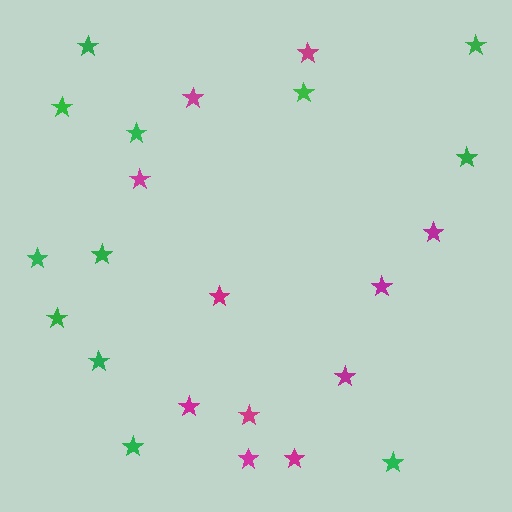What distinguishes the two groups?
There are 2 groups: one group of magenta stars (11) and one group of green stars (12).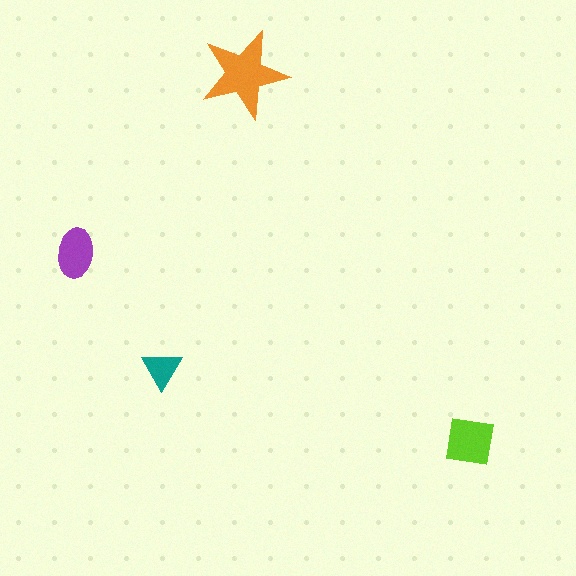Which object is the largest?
The orange star.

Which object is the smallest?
The teal triangle.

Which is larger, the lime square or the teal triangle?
The lime square.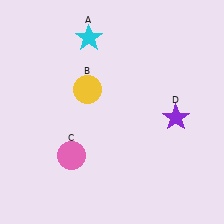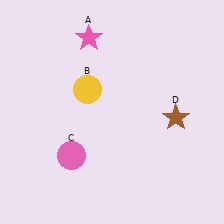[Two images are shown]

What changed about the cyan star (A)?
In Image 1, A is cyan. In Image 2, it changed to pink.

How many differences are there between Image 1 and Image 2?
There are 2 differences between the two images.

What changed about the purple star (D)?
In Image 1, D is purple. In Image 2, it changed to brown.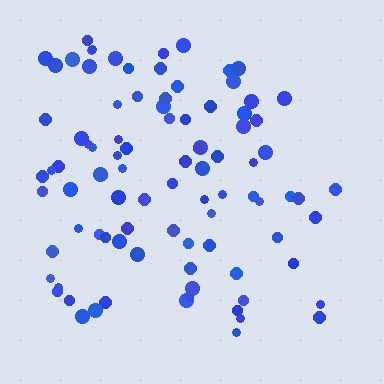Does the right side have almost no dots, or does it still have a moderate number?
Still a moderate number, just noticeably fewer than the left.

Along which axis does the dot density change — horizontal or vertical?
Horizontal.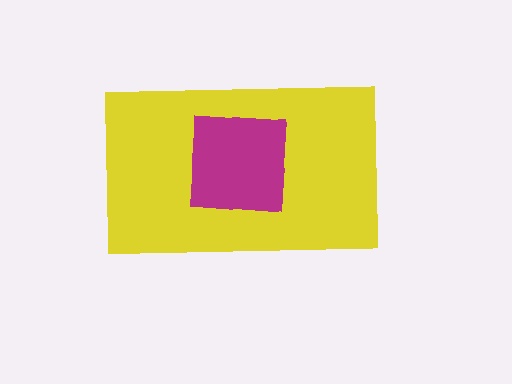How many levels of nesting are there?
2.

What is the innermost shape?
The magenta square.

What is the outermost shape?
The yellow rectangle.